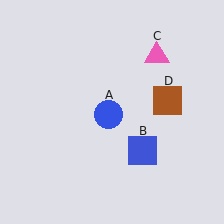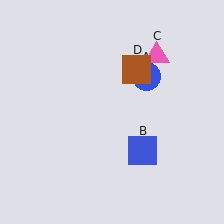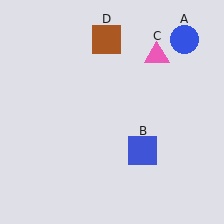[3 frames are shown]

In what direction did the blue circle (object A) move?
The blue circle (object A) moved up and to the right.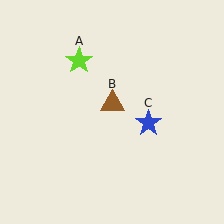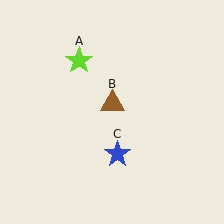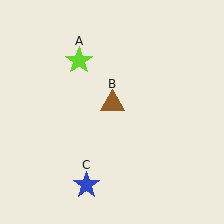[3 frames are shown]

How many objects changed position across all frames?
1 object changed position: blue star (object C).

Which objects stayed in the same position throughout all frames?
Lime star (object A) and brown triangle (object B) remained stationary.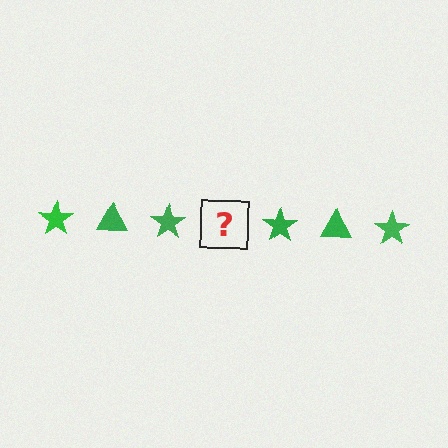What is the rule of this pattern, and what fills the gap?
The rule is that the pattern cycles through star, triangle shapes in green. The gap should be filled with a green triangle.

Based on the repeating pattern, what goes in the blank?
The blank should be a green triangle.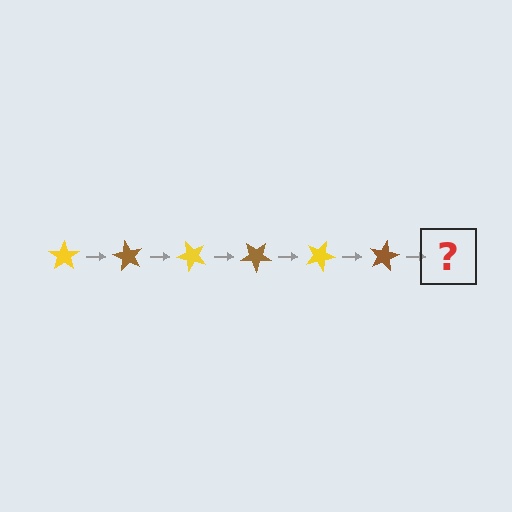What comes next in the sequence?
The next element should be a yellow star, rotated 360 degrees from the start.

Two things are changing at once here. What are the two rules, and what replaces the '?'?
The two rules are that it rotates 60 degrees each step and the color cycles through yellow and brown. The '?' should be a yellow star, rotated 360 degrees from the start.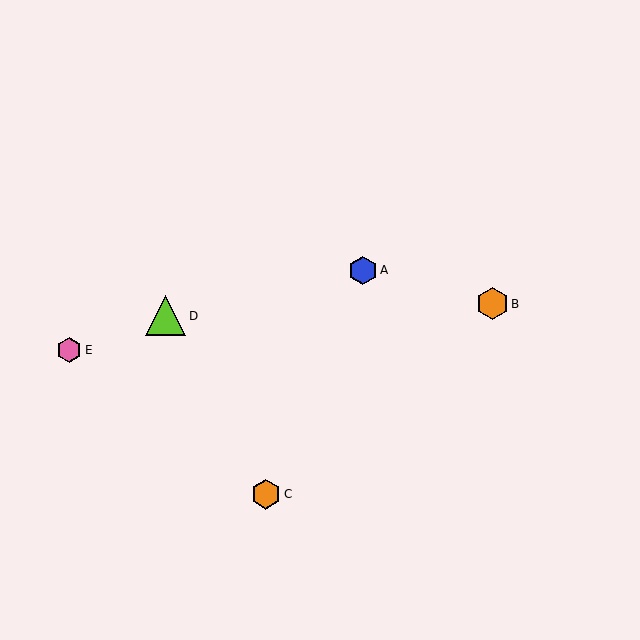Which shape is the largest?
The lime triangle (labeled D) is the largest.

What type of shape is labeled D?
Shape D is a lime triangle.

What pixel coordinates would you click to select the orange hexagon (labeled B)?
Click at (492, 304) to select the orange hexagon B.